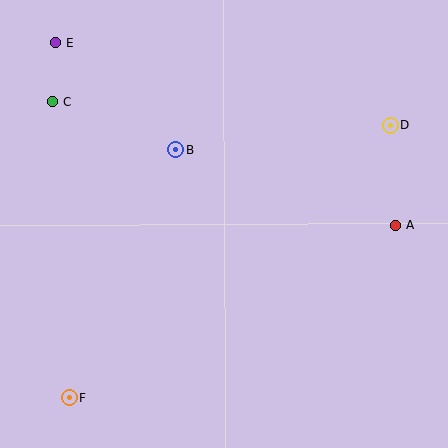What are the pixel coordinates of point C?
Point C is at (53, 102).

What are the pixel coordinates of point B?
Point B is at (176, 150).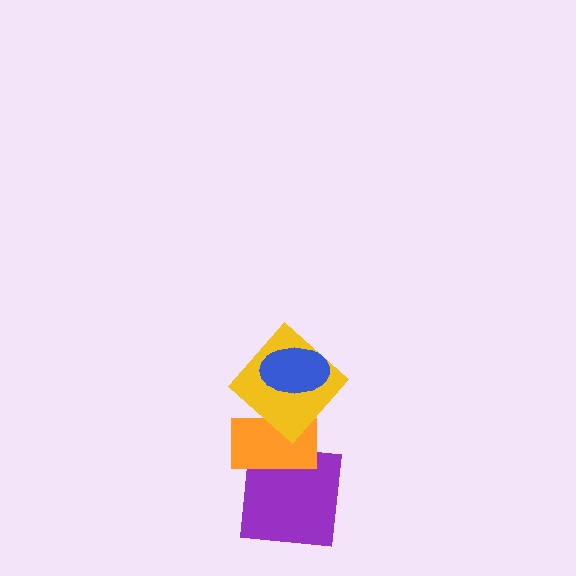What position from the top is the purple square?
The purple square is 4th from the top.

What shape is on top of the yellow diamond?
The blue ellipse is on top of the yellow diamond.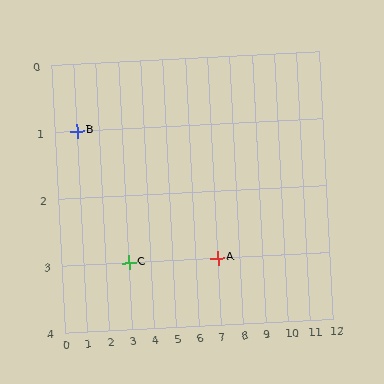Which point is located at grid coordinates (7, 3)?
Point A is at (7, 3).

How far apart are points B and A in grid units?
Points B and A are 6 columns and 2 rows apart (about 6.3 grid units diagonally).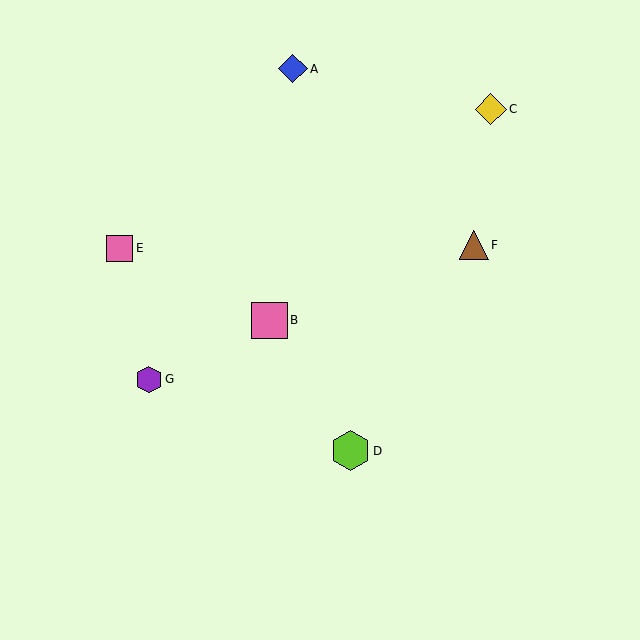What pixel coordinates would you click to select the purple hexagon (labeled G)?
Click at (149, 379) to select the purple hexagon G.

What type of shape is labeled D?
Shape D is a lime hexagon.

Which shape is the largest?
The lime hexagon (labeled D) is the largest.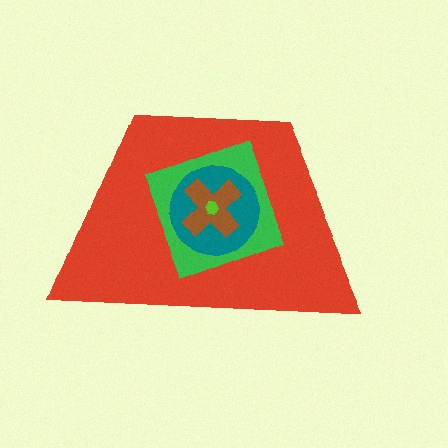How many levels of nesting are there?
5.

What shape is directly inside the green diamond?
The teal circle.